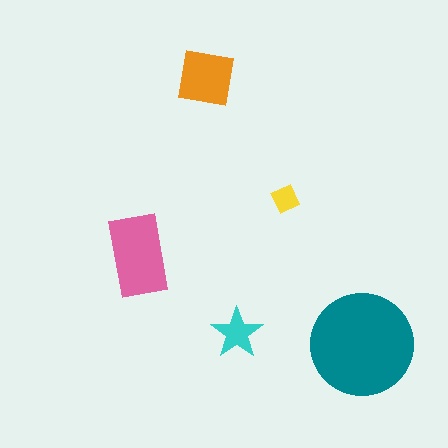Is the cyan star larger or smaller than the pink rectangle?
Smaller.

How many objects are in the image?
There are 5 objects in the image.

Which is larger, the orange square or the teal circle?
The teal circle.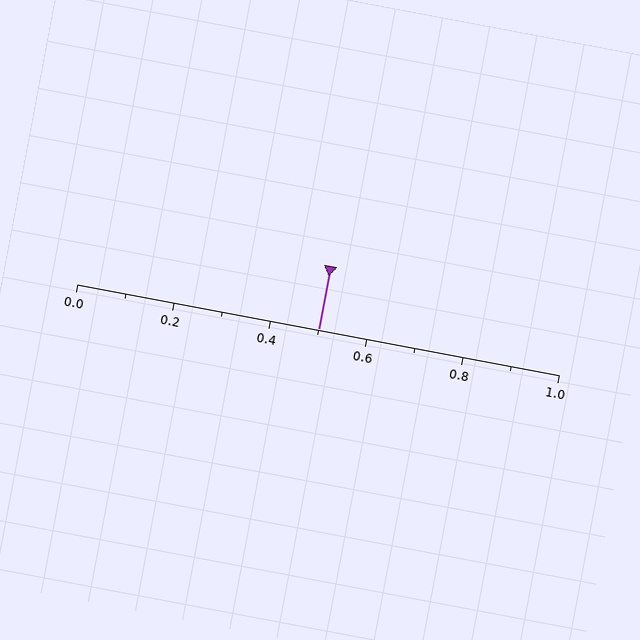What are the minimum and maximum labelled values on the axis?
The axis runs from 0.0 to 1.0.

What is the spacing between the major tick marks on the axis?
The major ticks are spaced 0.2 apart.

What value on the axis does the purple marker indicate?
The marker indicates approximately 0.5.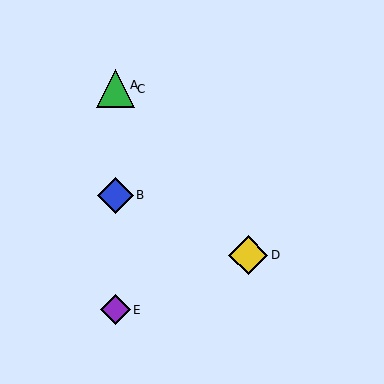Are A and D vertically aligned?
No, A is at x≈116 and D is at x≈248.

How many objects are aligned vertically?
4 objects (A, B, C, E) are aligned vertically.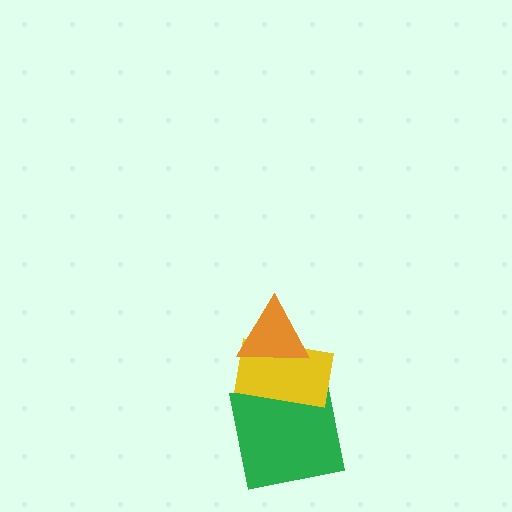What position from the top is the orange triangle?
The orange triangle is 1st from the top.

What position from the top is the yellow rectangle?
The yellow rectangle is 2nd from the top.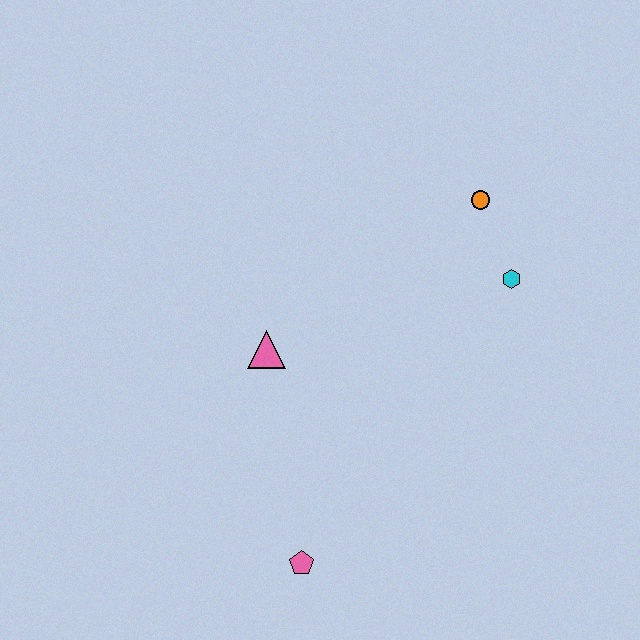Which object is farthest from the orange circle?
The pink pentagon is farthest from the orange circle.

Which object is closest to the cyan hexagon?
The orange circle is closest to the cyan hexagon.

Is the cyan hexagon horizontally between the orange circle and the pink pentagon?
No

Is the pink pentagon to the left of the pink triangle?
No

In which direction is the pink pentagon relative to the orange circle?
The pink pentagon is below the orange circle.